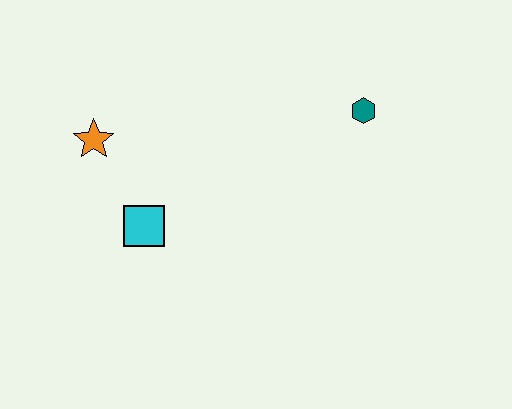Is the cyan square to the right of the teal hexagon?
No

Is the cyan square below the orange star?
Yes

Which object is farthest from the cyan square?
The teal hexagon is farthest from the cyan square.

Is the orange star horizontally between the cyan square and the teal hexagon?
No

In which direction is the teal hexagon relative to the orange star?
The teal hexagon is to the right of the orange star.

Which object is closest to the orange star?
The cyan square is closest to the orange star.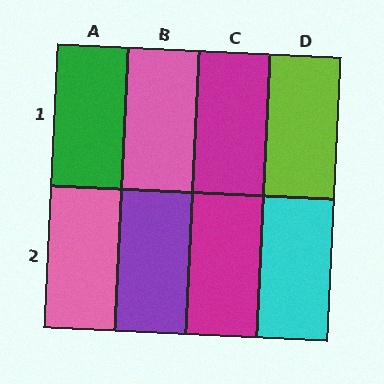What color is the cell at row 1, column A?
Green.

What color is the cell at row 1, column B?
Pink.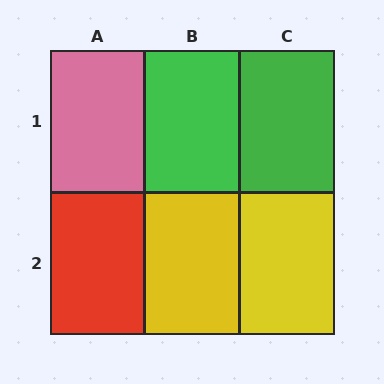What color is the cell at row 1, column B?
Green.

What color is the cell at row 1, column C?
Green.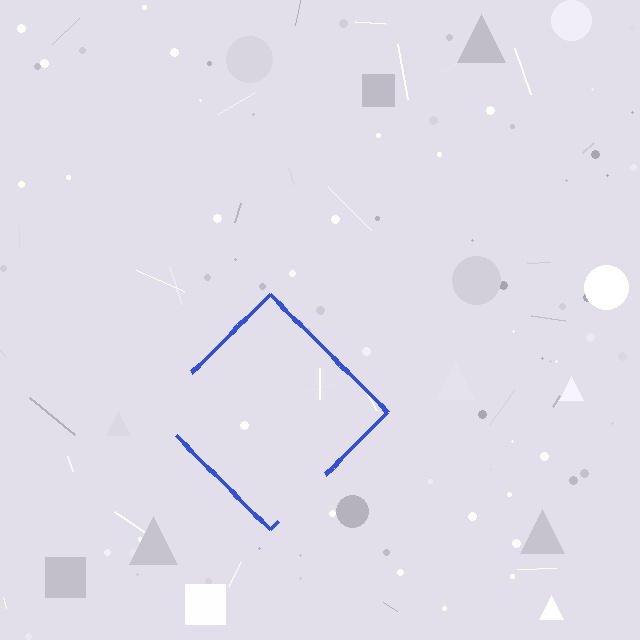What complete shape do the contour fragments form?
The contour fragments form a diamond.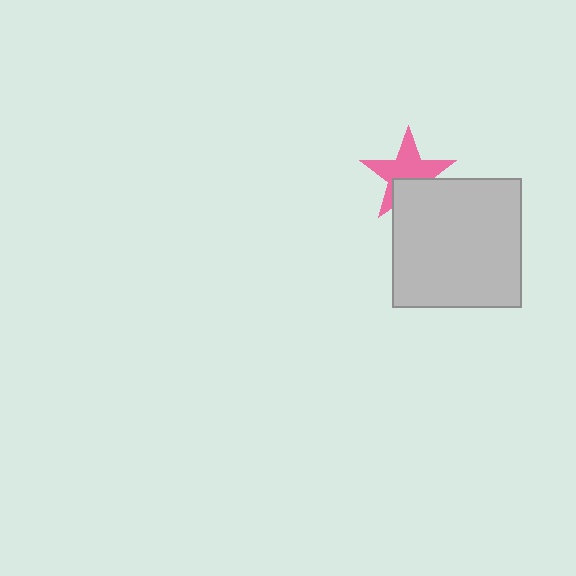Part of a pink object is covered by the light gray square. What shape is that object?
It is a star.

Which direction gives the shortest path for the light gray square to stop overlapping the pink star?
Moving down gives the shortest separation.